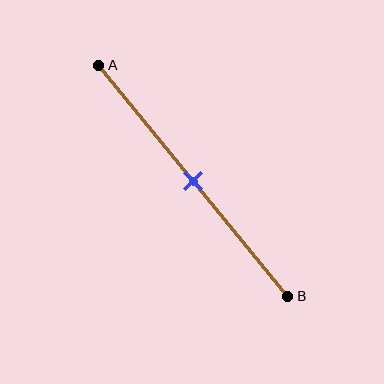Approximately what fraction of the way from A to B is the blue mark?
The blue mark is approximately 50% of the way from A to B.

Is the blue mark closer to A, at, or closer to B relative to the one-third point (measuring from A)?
The blue mark is closer to point B than the one-third point of segment AB.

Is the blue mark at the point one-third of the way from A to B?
No, the mark is at about 50% from A, not at the 33% one-third point.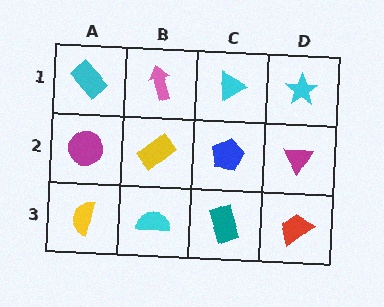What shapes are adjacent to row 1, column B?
A yellow rectangle (row 2, column B), a cyan rectangle (row 1, column A), a cyan triangle (row 1, column C).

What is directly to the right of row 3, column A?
A cyan semicircle.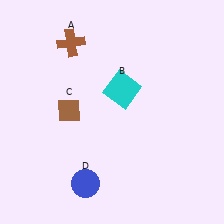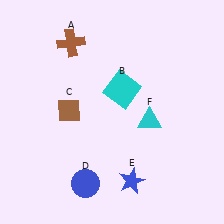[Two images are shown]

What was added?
A blue star (E), a cyan triangle (F) were added in Image 2.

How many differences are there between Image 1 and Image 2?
There are 2 differences between the two images.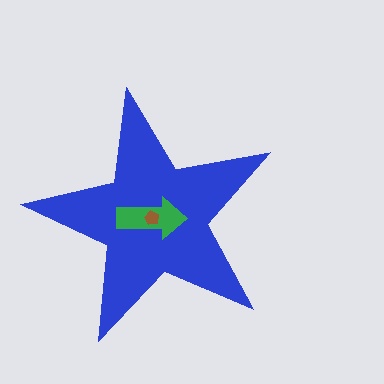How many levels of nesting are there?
3.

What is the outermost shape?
The blue star.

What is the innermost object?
The brown pentagon.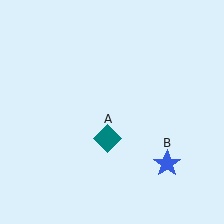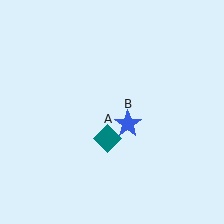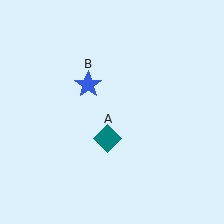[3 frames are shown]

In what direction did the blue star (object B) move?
The blue star (object B) moved up and to the left.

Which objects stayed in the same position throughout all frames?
Teal diamond (object A) remained stationary.